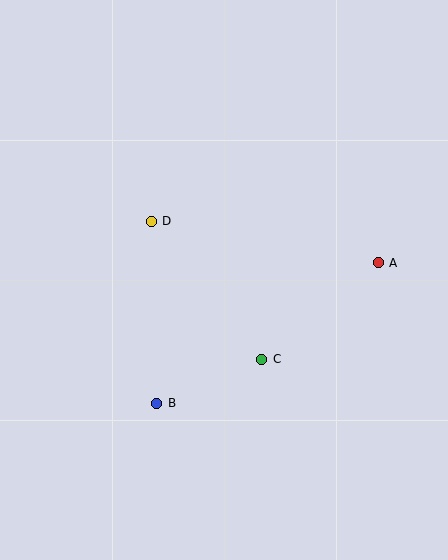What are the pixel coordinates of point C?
Point C is at (262, 359).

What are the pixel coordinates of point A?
Point A is at (378, 263).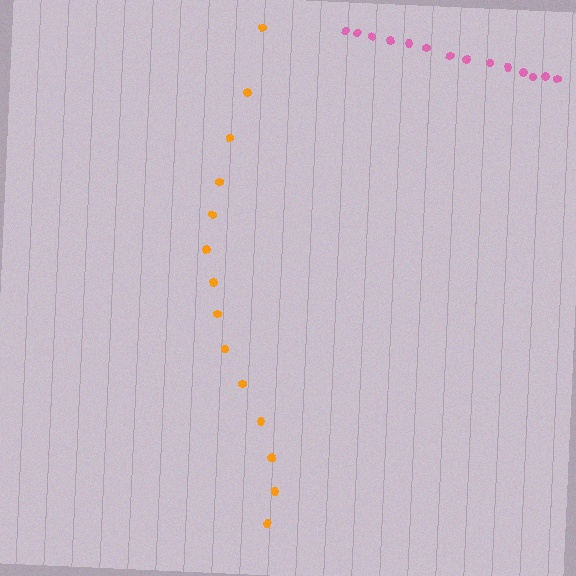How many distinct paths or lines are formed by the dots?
There are 2 distinct paths.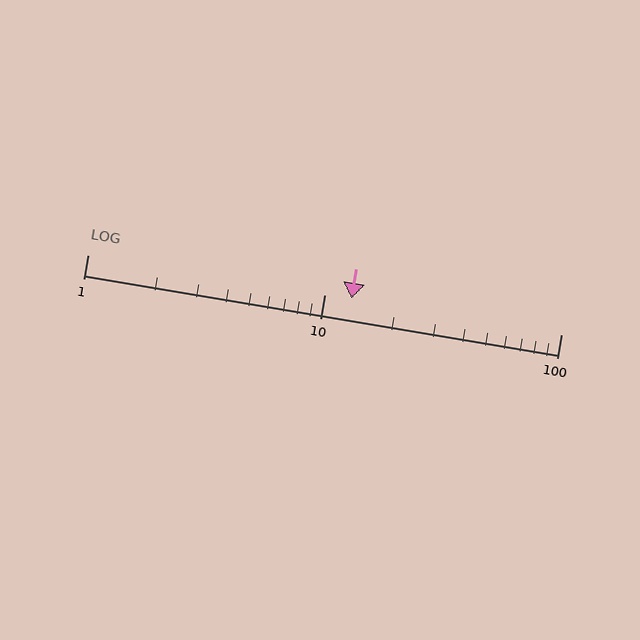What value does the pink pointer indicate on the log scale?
The pointer indicates approximately 13.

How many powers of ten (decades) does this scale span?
The scale spans 2 decades, from 1 to 100.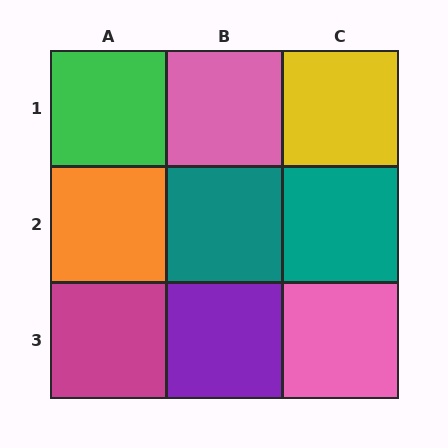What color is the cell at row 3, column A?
Magenta.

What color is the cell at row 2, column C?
Teal.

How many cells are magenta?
1 cell is magenta.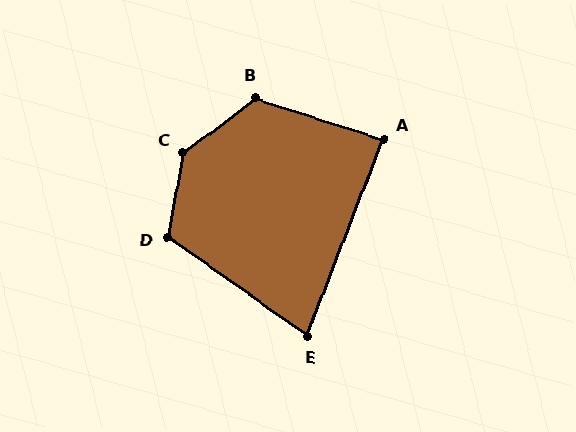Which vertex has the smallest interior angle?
E, at approximately 76 degrees.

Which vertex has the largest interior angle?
C, at approximately 138 degrees.